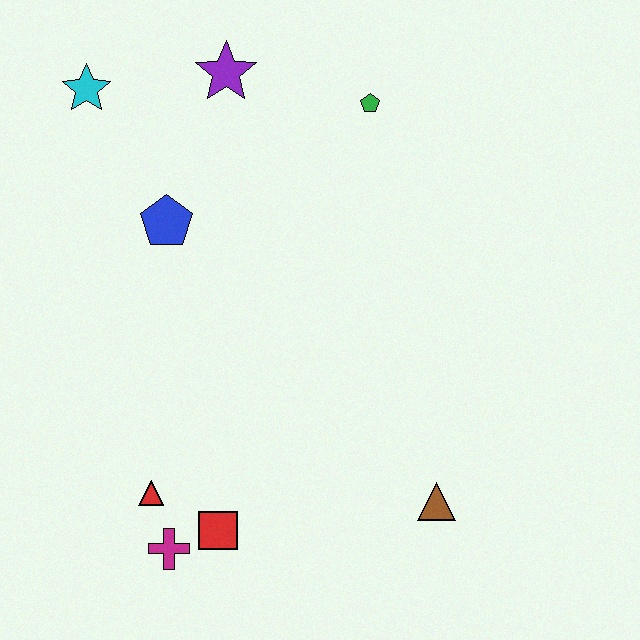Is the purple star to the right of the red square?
Yes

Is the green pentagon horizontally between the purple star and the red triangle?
No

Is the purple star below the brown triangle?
No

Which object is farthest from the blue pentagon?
The brown triangle is farthest from the blue pentagon.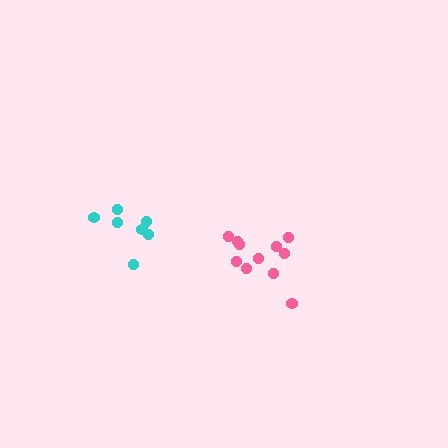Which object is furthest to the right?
The pink cluster is rightmost.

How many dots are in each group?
Group 1: 11 dots, Group 2: 7 dots (18 total).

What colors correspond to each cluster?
The clusters are colored: pink, cyan.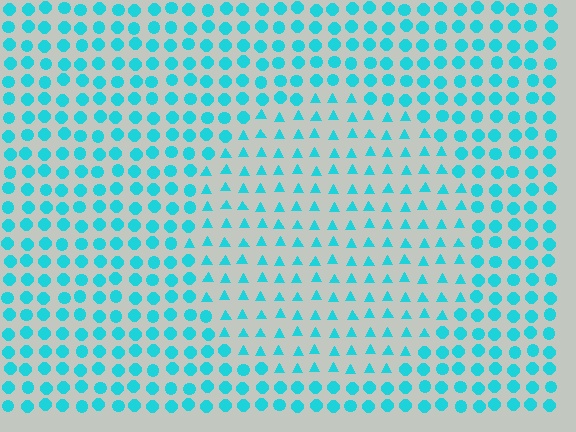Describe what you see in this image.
The image is filled with small cyan elements arranged in a uniform grid. A circle-shaped region contains triangles, while the surrounding area contains circles. The boundary is defined purely by the change in element shape.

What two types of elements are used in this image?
The image uses triangles inside the circle region and circles outside it.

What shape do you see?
I see a circle.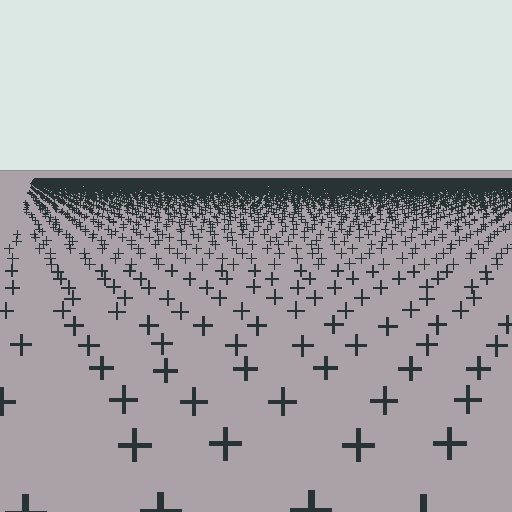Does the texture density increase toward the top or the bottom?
Density increases toward the top.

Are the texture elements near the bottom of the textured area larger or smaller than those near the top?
Larger. Near the bottom, elements are closer to the viewer and appear at a bigger on-screen size.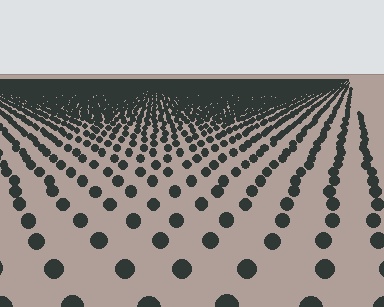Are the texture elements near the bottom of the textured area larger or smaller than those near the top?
Larger. Near the bottom, elements are closer to the viewer and appear at a bigger on-screen size.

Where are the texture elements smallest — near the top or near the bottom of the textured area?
Near the top.